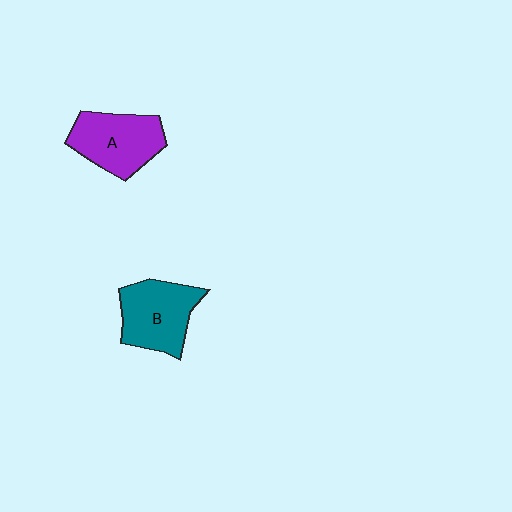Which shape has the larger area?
Shape B (teal).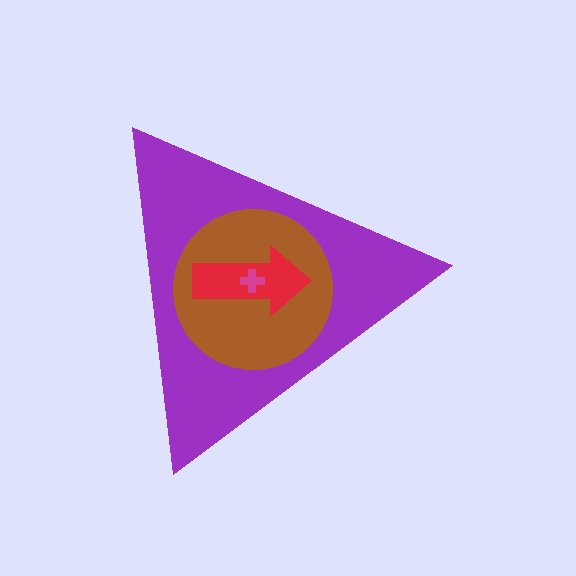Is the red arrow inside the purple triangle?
Yes.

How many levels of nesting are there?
4.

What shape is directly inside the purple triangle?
The brown circle.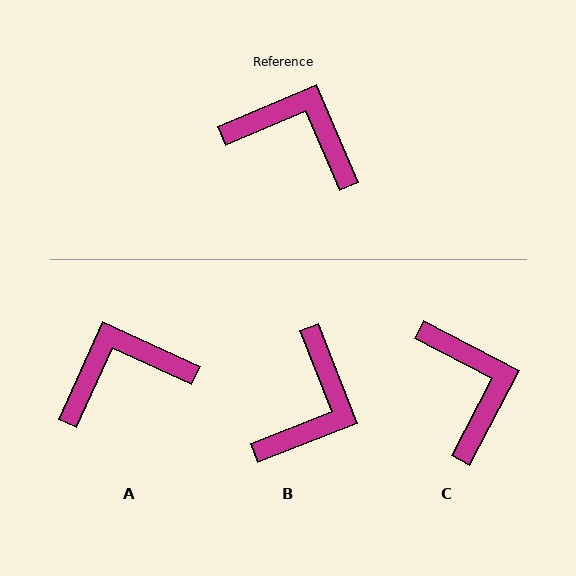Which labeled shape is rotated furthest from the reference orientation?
B, about 92 degrees away.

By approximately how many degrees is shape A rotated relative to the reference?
Approximately 42 degrees counter-clockwise.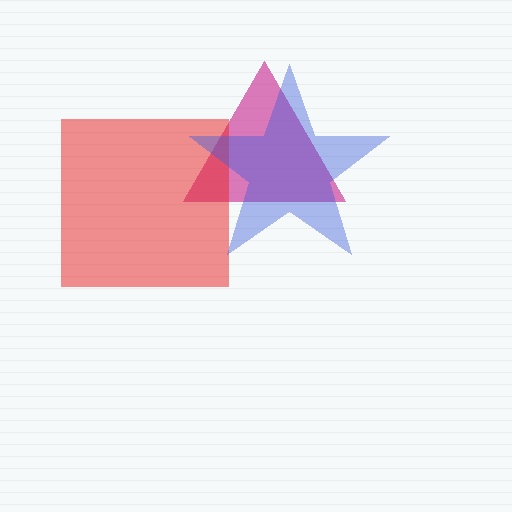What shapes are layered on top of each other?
The layered shapes are: a magenta triangle, a red square, a blue star.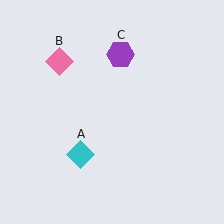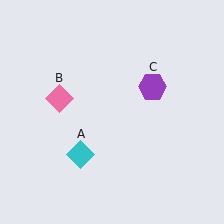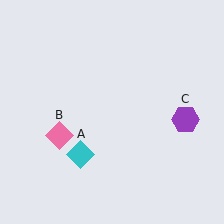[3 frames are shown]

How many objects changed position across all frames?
2 objects changed position: pink diamond (object B), purple hexagon (object C).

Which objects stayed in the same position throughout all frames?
Cyan diamond (object A) remained stationary.